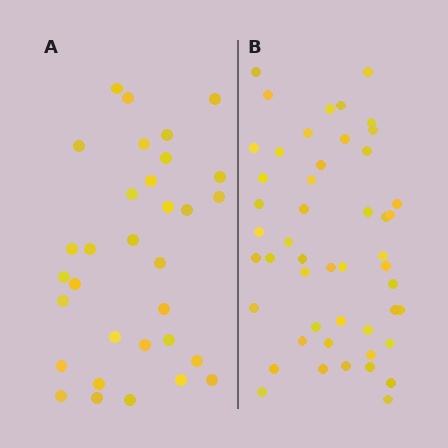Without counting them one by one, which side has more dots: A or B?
Region B (the right region) has more dots.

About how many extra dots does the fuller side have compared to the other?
Region B has approximately 15 more dots than region A.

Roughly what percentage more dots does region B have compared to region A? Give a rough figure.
About 55% more.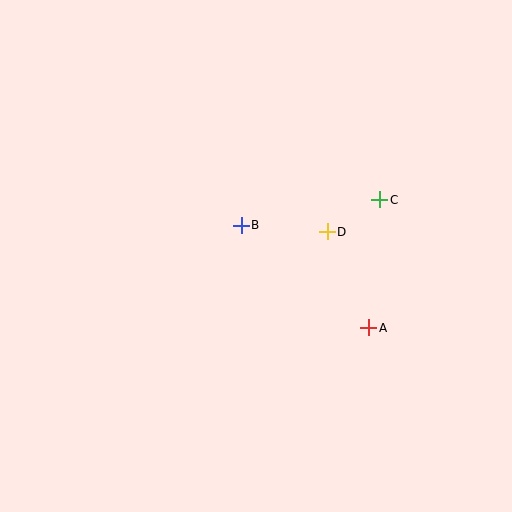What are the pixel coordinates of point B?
Point B is at (241, 225).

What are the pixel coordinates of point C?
Point C is at (380, 200).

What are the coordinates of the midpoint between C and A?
The midpoint between C and A is at (374, 264).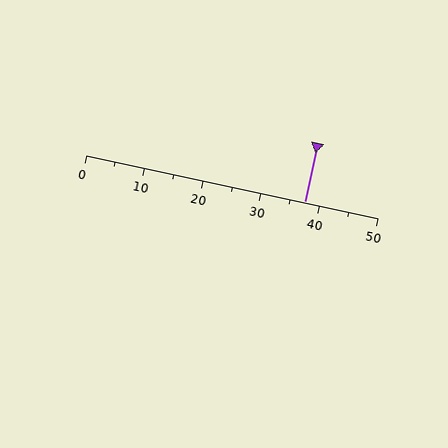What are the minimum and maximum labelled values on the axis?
The axis runs from 0 to 50.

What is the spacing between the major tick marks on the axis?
The major ticks are spaced 10 apart.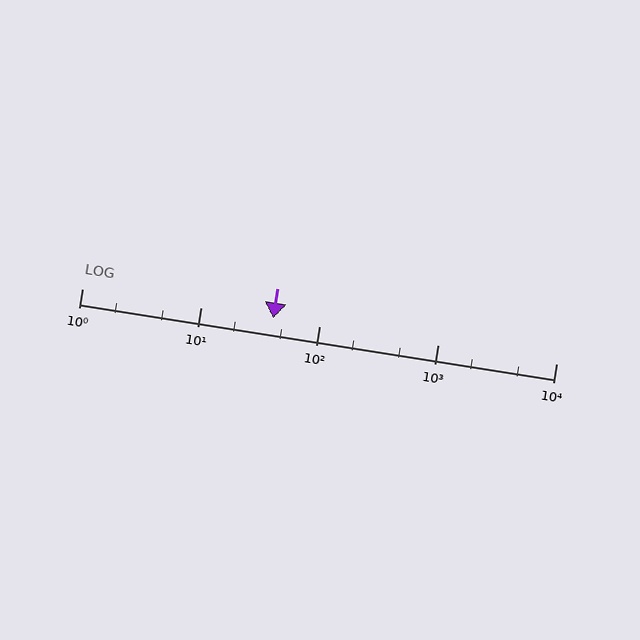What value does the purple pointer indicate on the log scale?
The pointer indicates approximately 41.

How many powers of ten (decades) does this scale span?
The scale spans 4 decades, from 1 to 10000.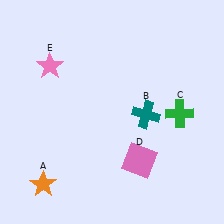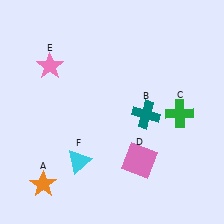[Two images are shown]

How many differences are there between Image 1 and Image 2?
There is 1 difference between the two images.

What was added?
A cyan triangle (F) was added in Image 2.